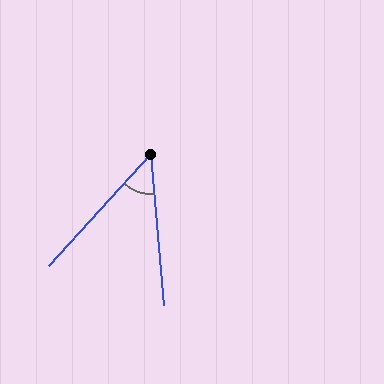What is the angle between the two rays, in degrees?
Approximately 47 degrees.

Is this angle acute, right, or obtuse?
It is acute.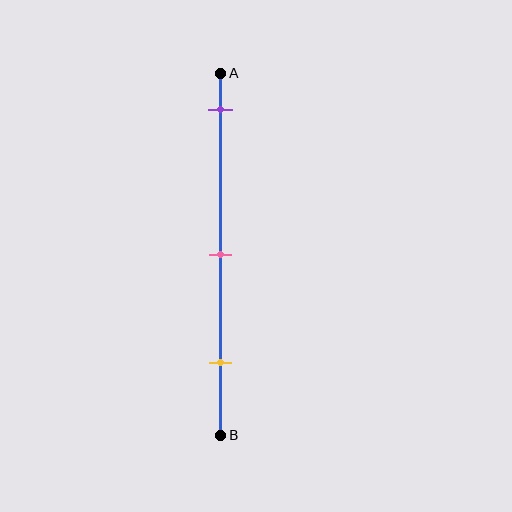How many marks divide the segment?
There are 3 marks dividing the segment.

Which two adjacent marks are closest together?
The pink and yellow marks are the closest adjacent pair.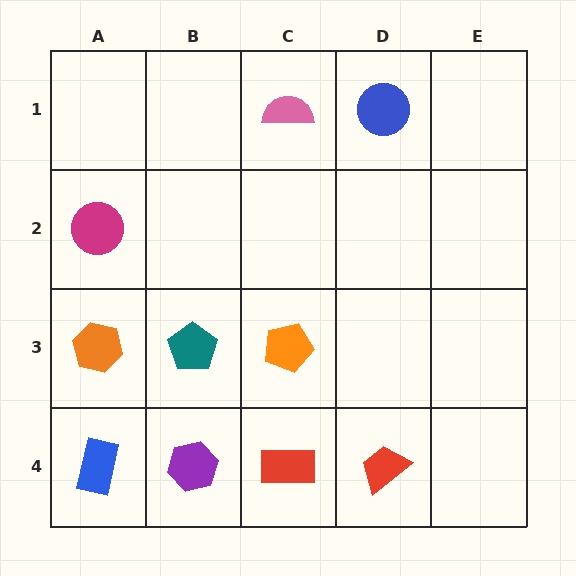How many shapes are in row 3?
3 shapes.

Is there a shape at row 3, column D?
No, that cell is empty.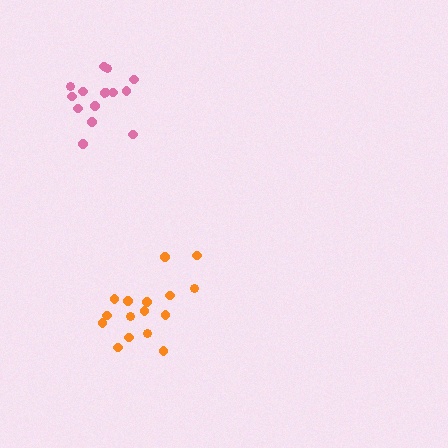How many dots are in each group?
Group 1: 16 dots, Group 2: 15 dots (31 total).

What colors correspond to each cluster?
The clusters are colored: orange, pink.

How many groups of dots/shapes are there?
There are 2 groups.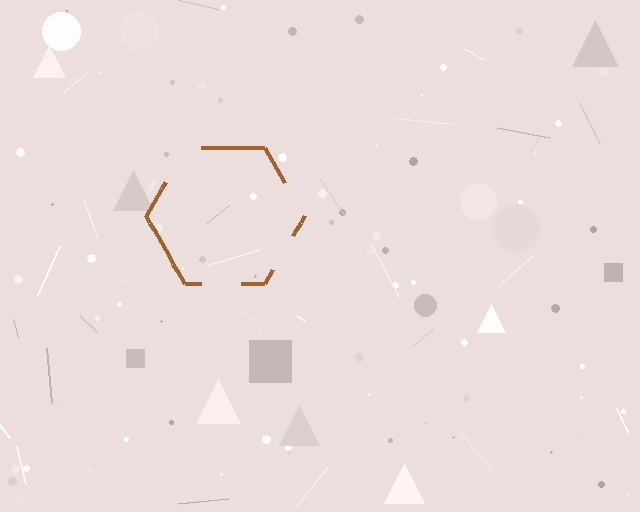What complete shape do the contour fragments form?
The contour fragments form a hexagon.